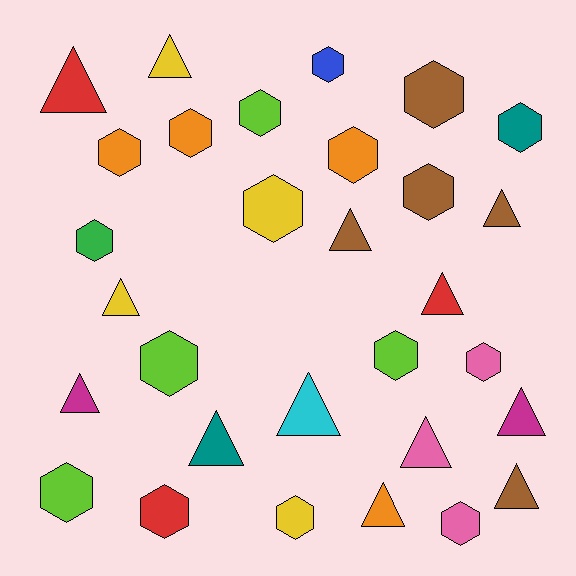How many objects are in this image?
There are 30 objects.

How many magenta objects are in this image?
There are 2 magenta objects.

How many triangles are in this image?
There are 13 triangles.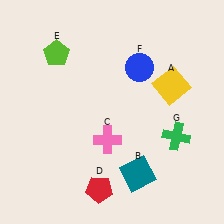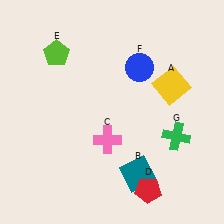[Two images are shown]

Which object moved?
The red pentagon (D) moved right.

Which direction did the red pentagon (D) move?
The red pentagon (D) moved right.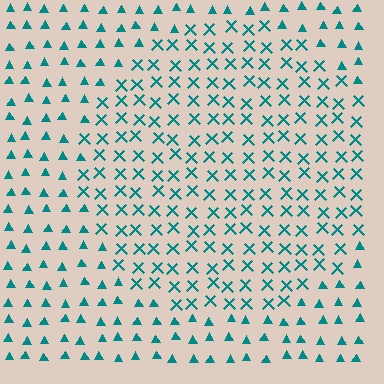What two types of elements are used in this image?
The image uses X marks inside the circle region and triangles outside it.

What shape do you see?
I see a circle.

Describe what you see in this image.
The image is filled with small teal elements arranged in a uniform grid. A circle-shaped region contains X marks, while the surrounding area contains triangles. The boundary is defined purely by the change in element shape.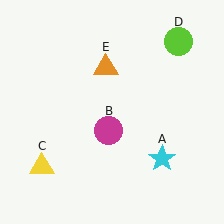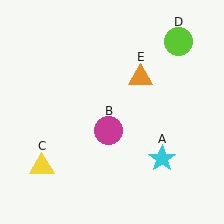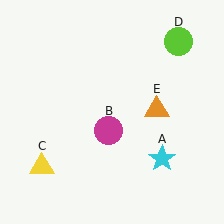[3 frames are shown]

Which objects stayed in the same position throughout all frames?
Cyan star (object A) and magenta circle (object B) and yellow triangle (object C) and lime circle (object D) remained stationary.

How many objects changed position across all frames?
1 object changed position: orange triangle (object E).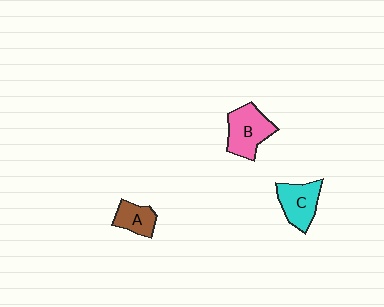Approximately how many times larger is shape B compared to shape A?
Approximately 1.7 times.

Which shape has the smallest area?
Shape A (brown).